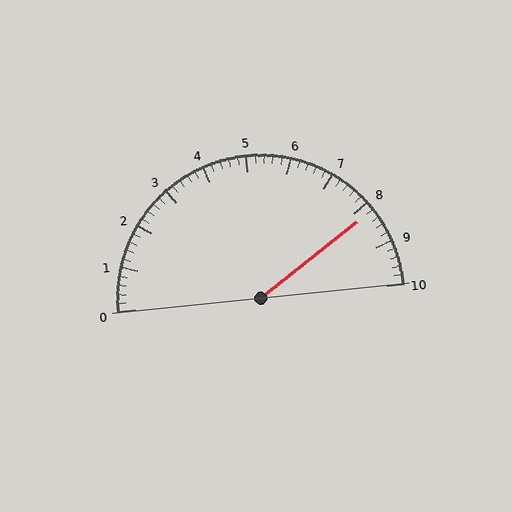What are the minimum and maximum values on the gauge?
The gauge ranges from 0 to 10.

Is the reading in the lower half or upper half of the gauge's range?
The reading is in the upper half of the range (0 to 10).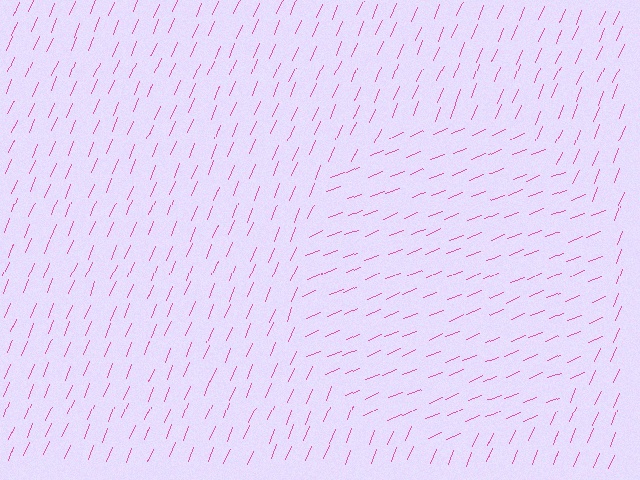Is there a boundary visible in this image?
Yes, there is a texture boundary formed by a change in line orientation.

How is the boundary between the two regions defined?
The boundary is defined purely by a change in line orientation (approximately 45 degrees difference). All lines are the same color and thickness.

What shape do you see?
I see a circle.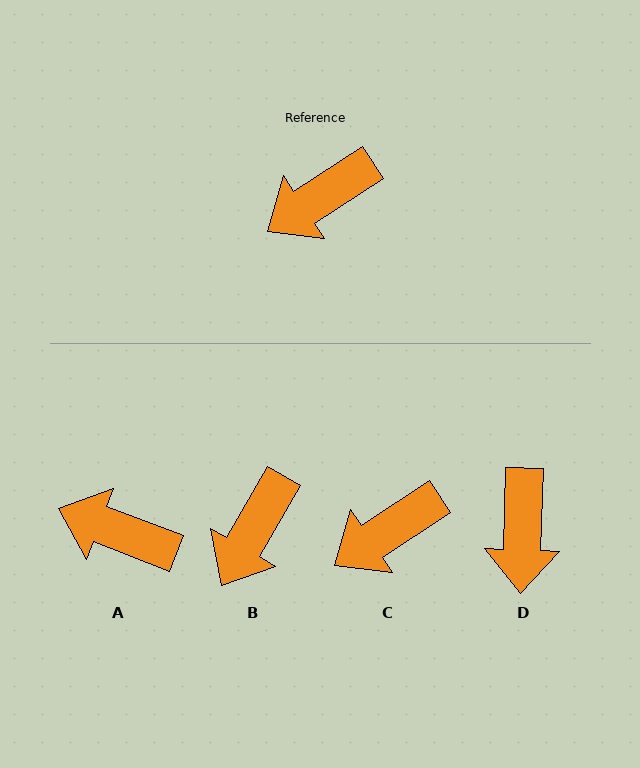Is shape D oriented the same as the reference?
No, it is off by about 55 degrees.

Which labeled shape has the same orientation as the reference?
C.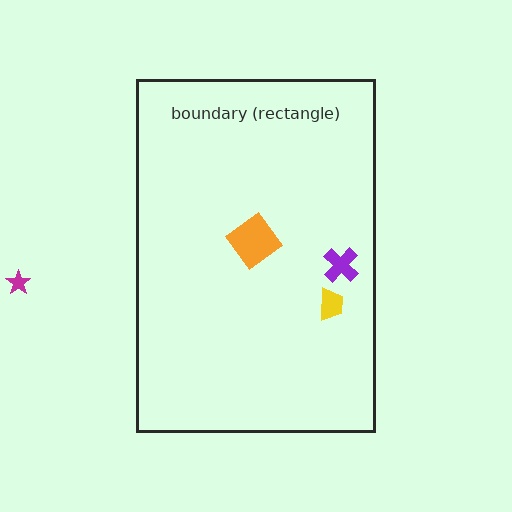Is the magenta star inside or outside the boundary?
Outside.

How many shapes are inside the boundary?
3 inside, 1 outside.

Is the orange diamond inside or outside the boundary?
Inside.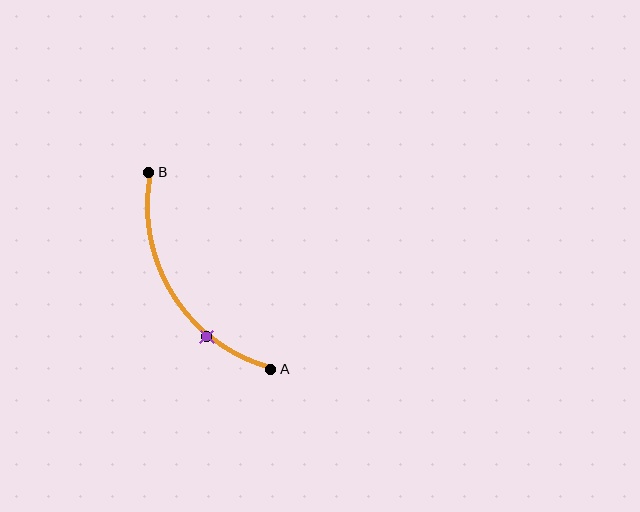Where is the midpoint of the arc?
The arc midpoint is the point on the curve farthest from the straight line joining A and B. It sits to the left of that line.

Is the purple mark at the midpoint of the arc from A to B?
No. The purple mark lies on the arc but is closer to endpoint A. The arc midpoint would be at the point on the curve equidistant along the arc from both A and B.